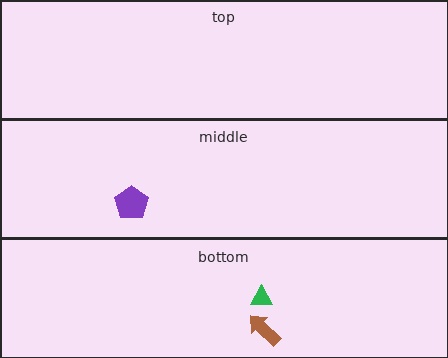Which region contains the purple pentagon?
The middle region.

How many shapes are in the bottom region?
2.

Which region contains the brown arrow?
The bottom region.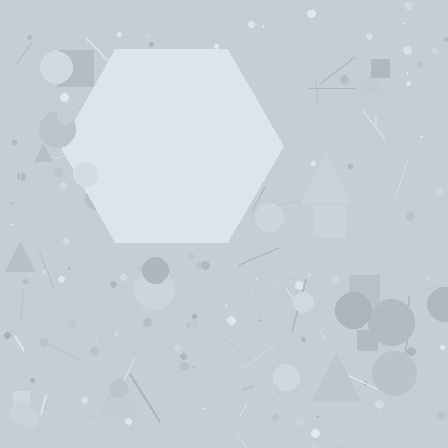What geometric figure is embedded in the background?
A hexagon is embedded in the background.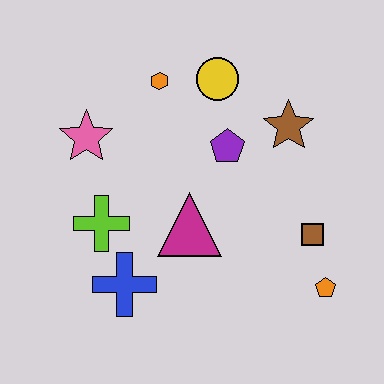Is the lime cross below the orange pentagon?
No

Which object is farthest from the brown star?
The blue cross is farthest from the brown star.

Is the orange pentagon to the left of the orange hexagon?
No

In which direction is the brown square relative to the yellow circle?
The brown square is below the yellow circle.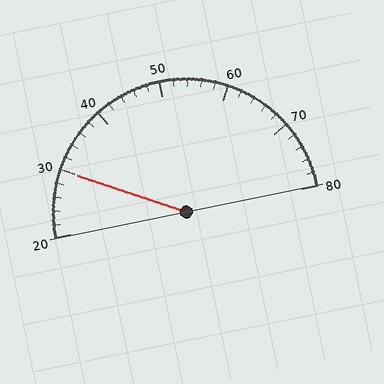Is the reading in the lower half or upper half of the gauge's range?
The reading is in the lower half of the range (20 to 80).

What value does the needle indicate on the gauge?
The needle indicates approximately 30.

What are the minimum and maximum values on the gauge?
The gauge ranges from 20 to 80.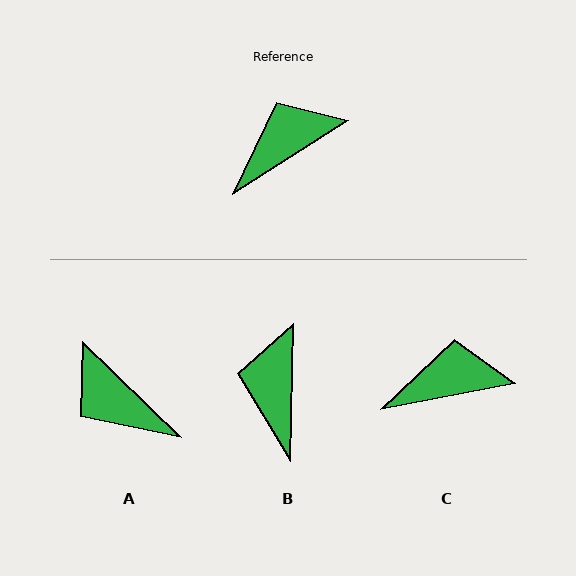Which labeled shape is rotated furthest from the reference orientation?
A, about 104 degrees away.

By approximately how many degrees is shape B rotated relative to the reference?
Approximately 57 degrees counter-clockwise.